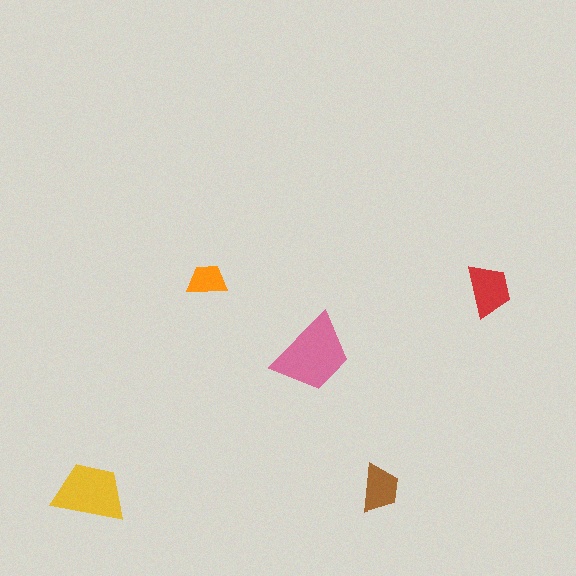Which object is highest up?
The orange trapezoid is topmost.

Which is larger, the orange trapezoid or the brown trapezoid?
The brown one.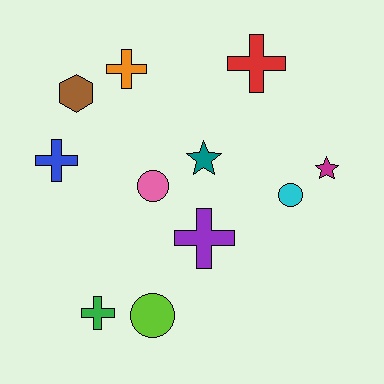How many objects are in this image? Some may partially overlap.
There are 11 objects.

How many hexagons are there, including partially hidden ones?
There is 1 hexagon.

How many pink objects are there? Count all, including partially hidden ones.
There is 1 pink object.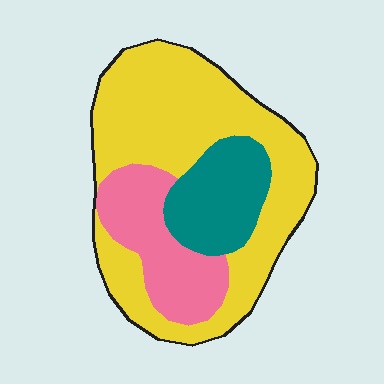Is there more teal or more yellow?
Yellow.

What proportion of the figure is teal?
Teal takes up about one fifth (1/5) of the figure.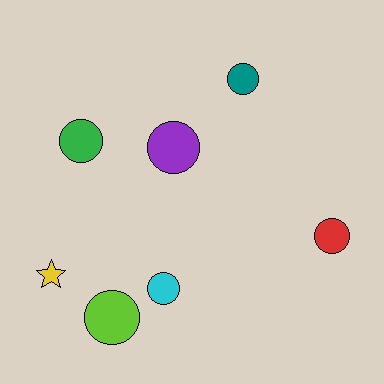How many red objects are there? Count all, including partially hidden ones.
There is 1 red object.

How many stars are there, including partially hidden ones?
There is 1 star.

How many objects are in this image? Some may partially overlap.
There are 7 objects.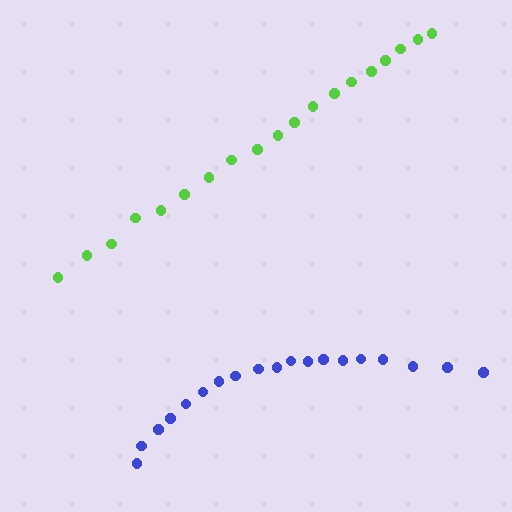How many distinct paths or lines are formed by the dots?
There are 2 distinct paths.